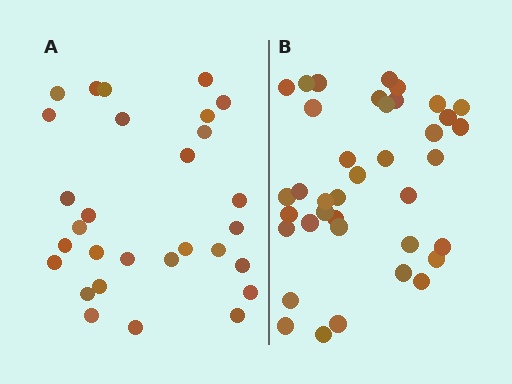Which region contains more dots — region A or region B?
Region B (the right region) has more dots.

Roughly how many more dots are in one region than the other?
Region B has roughly 8 or so more dots than region A.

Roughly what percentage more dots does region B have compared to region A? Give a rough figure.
About 30% more.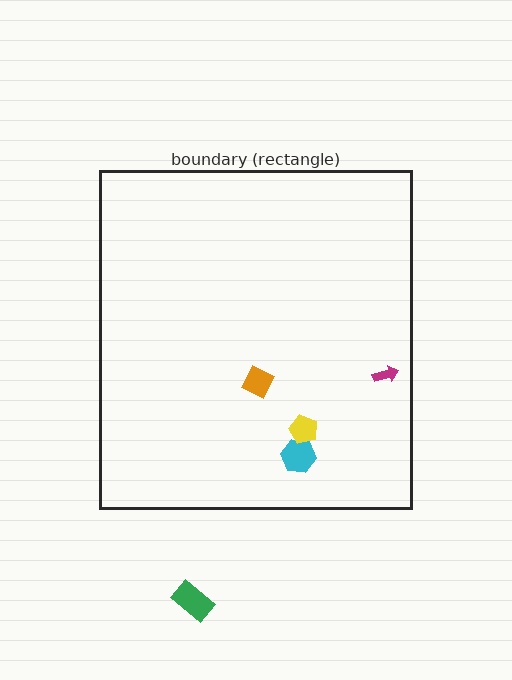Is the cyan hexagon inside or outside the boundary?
Inside.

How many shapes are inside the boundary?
4 inside, 1 outside.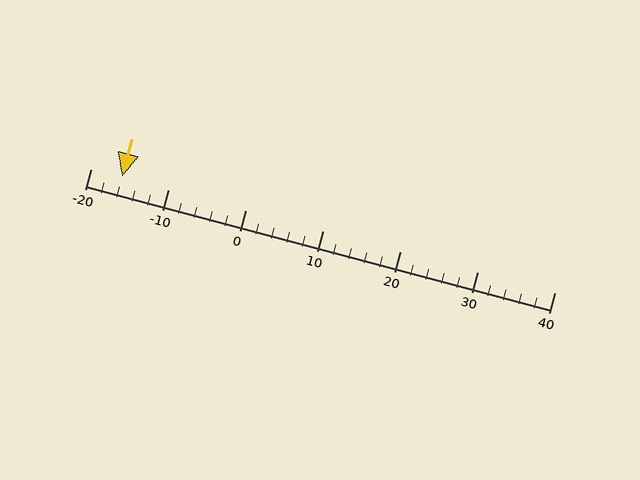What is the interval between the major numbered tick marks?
The major tick marks are spaced 10 units apart.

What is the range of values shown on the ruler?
The ruler shows values from -20 to 40.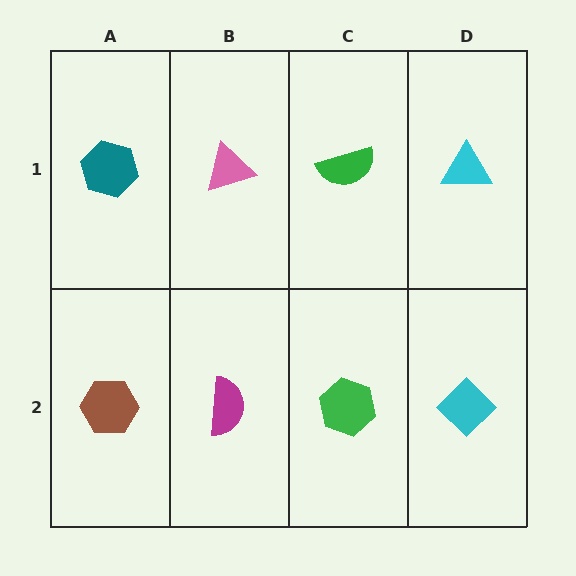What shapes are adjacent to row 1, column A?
A brown hexagon (row 2, column A), a pink triangle (row 1, column B).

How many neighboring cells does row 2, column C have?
3.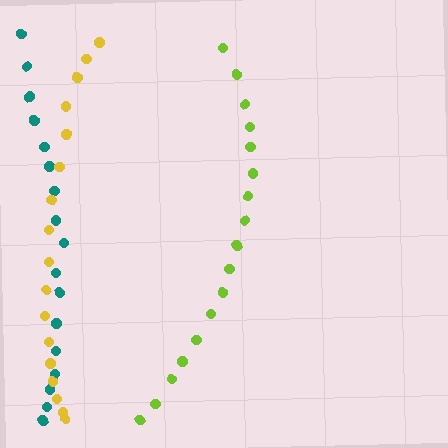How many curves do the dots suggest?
There are 3 distinct paths.